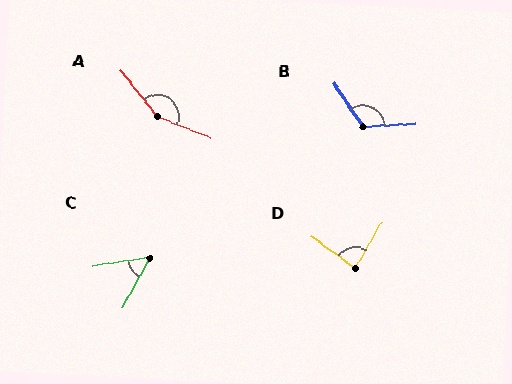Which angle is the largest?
A, at approximately 150 degrees.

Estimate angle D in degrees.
Approximately 85 degrees.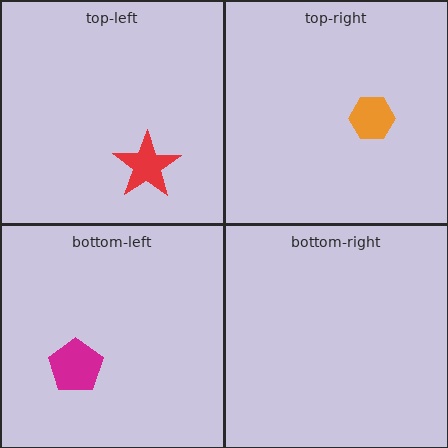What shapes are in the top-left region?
The red star.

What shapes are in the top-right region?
The orange hexagon.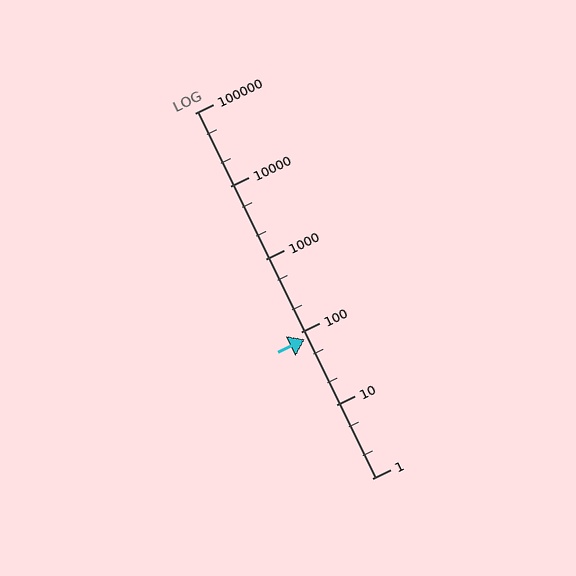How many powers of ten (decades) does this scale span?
The scale spans 5 decades, from 1 to 100000.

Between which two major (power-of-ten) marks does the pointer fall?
The pointer is between 10 and 100.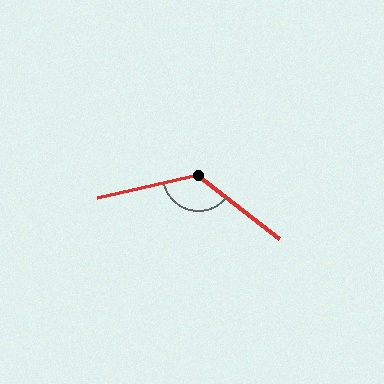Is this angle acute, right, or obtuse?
It is obtuse.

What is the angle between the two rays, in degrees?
Approximately 129 degrees.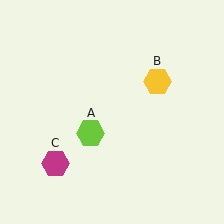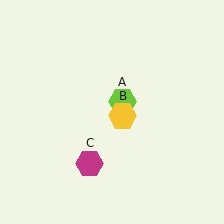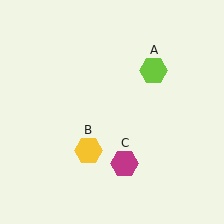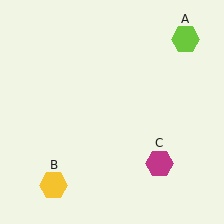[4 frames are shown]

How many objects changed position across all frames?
3 objects changed position: lime hexagon (object A), yellow hexagon (object B), magenta hexagon (object C).